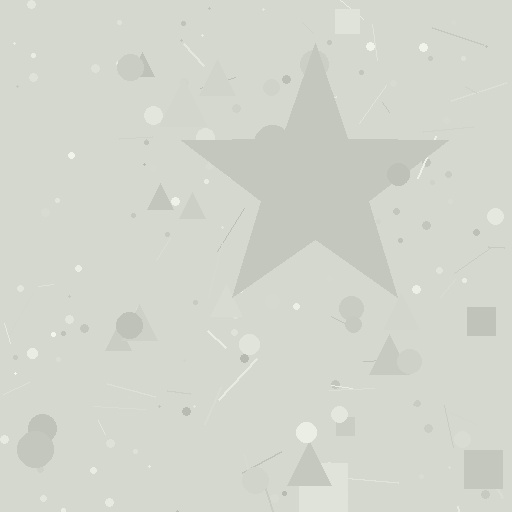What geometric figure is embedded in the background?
A star is embedded in the background.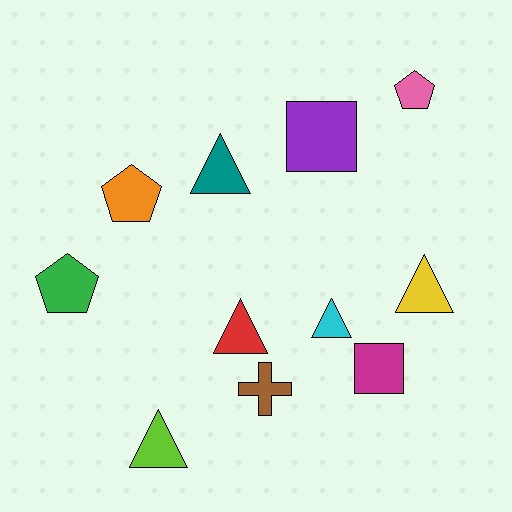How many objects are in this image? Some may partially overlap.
There are 11 objects.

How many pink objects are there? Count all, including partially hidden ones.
There is 1 pink object.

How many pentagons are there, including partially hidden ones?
There are 3 pentagons.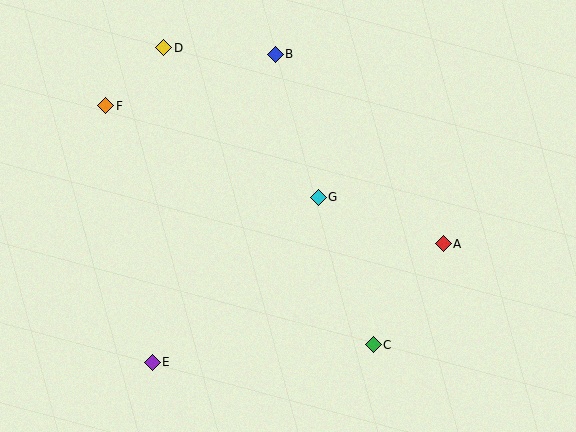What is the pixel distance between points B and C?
The distance between B and C is 306 pixels.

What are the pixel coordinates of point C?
Point C is at (373, 345).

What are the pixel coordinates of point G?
Point G is at (318, 197).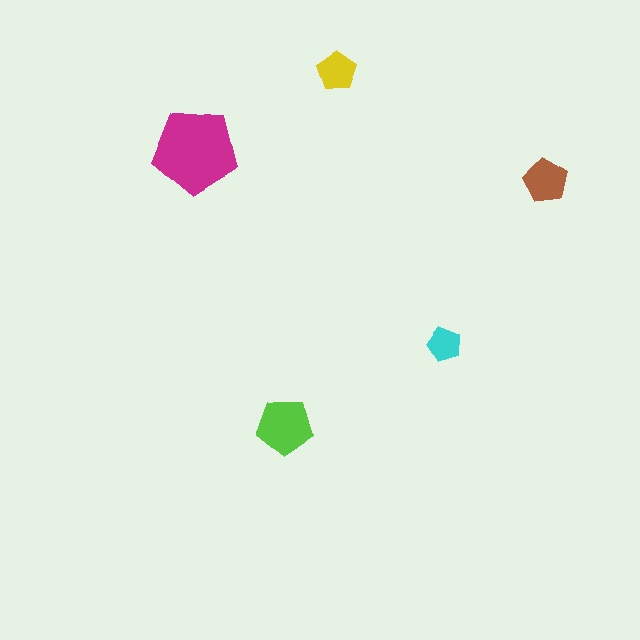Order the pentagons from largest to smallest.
the magenta one, the lime one, the brown one, the yellow one, the cyan one.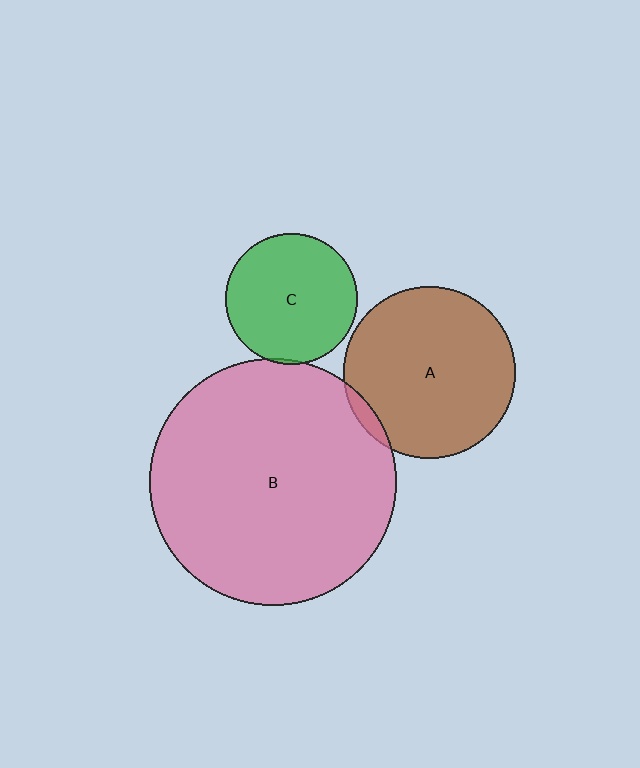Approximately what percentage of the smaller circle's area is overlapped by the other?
Approximately 5%.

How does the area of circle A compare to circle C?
Approximately 1.7 times.